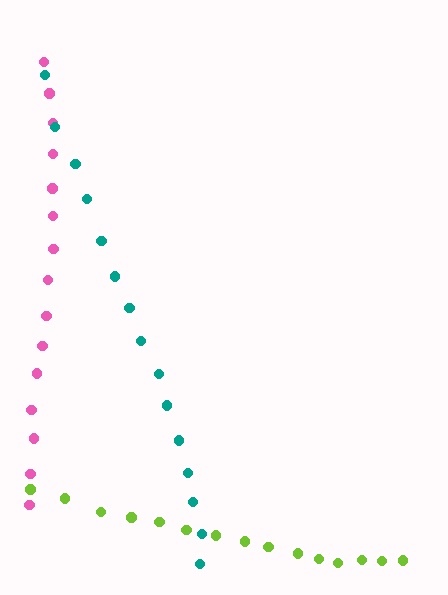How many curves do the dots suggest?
There are 3 distinct paths.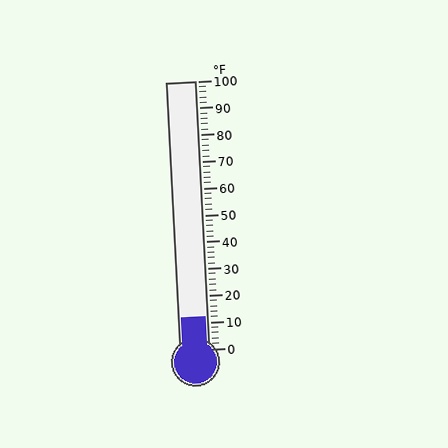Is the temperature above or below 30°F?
The temperature is below 30°F.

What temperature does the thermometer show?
The thermometer shows approximately 12°F.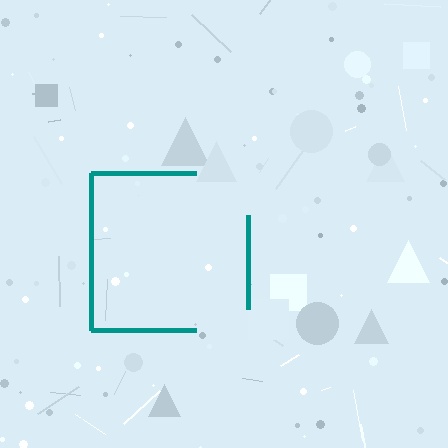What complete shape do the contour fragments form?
The contour fragments form a square.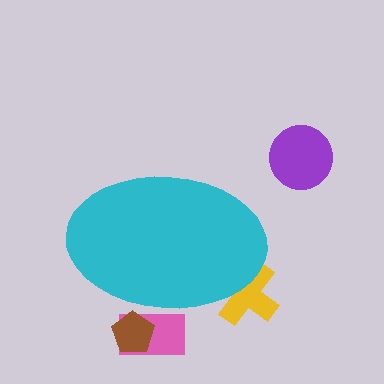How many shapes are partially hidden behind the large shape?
3 shapes are partially hidden.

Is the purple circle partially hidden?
No, the purple circle is fully visible.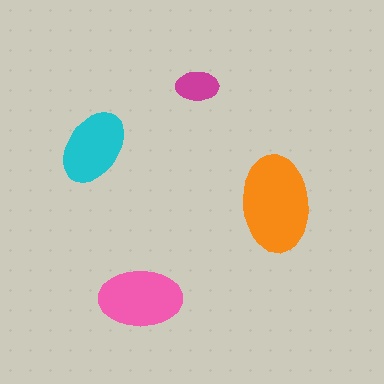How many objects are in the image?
There are 4 objects in the image.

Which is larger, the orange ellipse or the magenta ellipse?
The orange one.